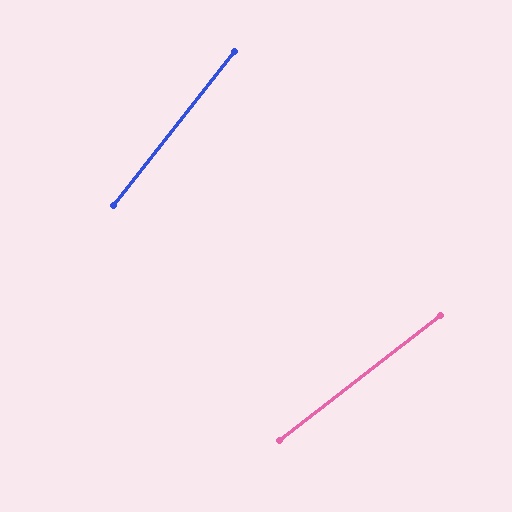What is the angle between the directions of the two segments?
Approximately 14 degrees.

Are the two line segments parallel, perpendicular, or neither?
Neither parallel nor perpendicular — they differ by about 14°.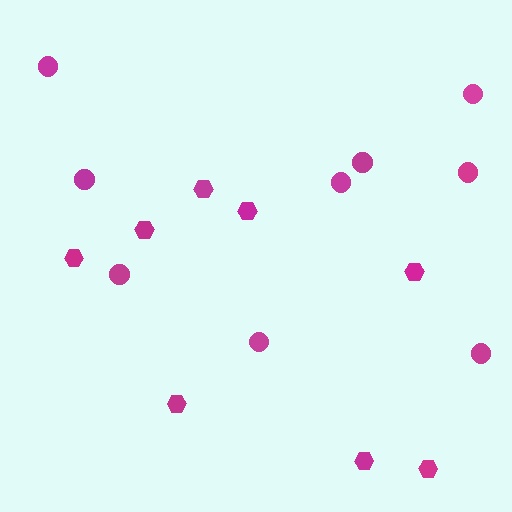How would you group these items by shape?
There are 2 groups: one group of circles (9) and one group of hexagons (8).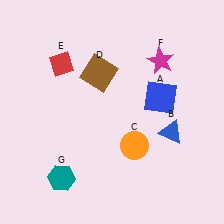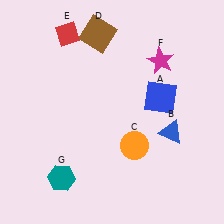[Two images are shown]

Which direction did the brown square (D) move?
The brown square (D) moved up.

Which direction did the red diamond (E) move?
The red diamond (E) moved up.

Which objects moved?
The objects that moved are: the brown square (D), the red diamond (E).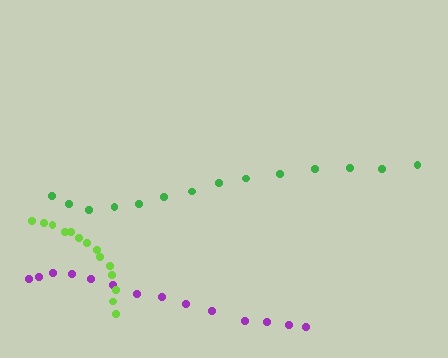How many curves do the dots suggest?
There are 3 distinct paths.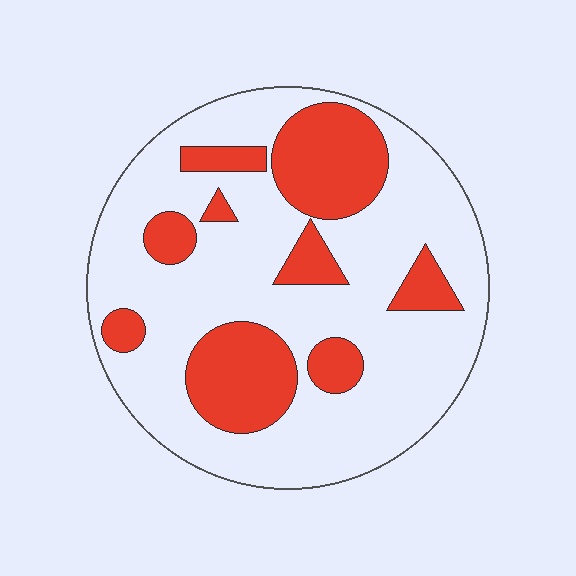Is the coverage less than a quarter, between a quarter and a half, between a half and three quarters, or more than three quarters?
Between a quarter and a half.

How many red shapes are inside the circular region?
9.